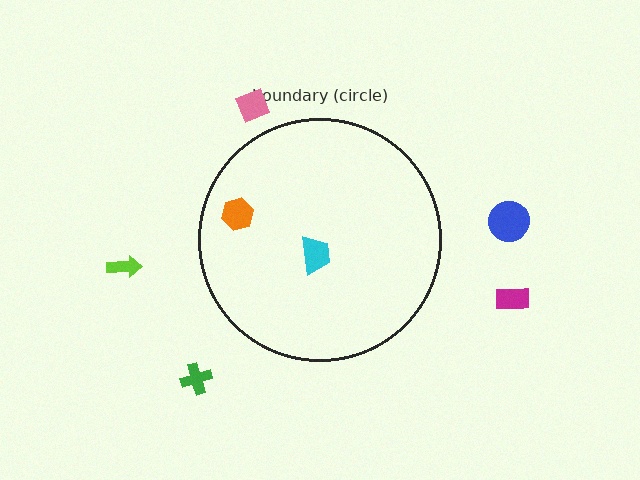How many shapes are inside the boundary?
2 inside, 5 outside.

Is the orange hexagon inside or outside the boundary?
Inside.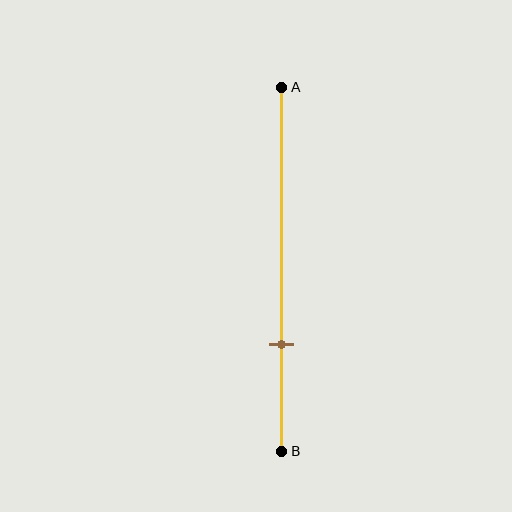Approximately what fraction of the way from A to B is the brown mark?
The brown mark is approximately 70% of the way from A to B.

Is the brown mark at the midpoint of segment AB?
No, the mark is at about 70% from A, not at the 50% midpoint.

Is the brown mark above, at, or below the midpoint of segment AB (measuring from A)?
The brown mark is below the midpoint of segment AB.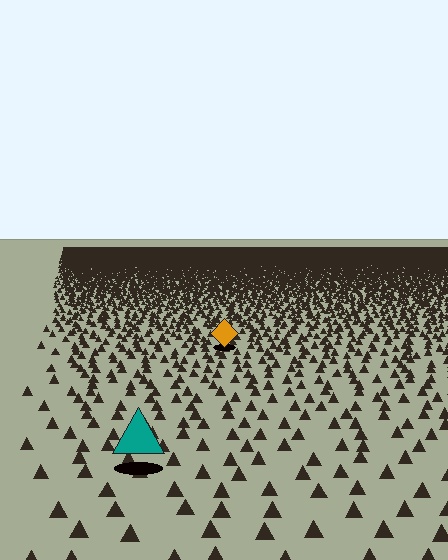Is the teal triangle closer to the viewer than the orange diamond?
Yes. The teal triangle is closer — you can tell from the texture gradient: the ground texture is coarser near it.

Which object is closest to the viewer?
The teal triangle is closest. The texture marks near it are larger and more spread out.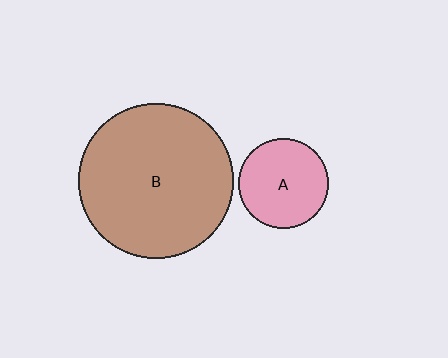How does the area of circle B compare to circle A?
Approximately 2.9 times.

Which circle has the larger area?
Circle B (brown).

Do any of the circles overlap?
No, none of the circles overlap.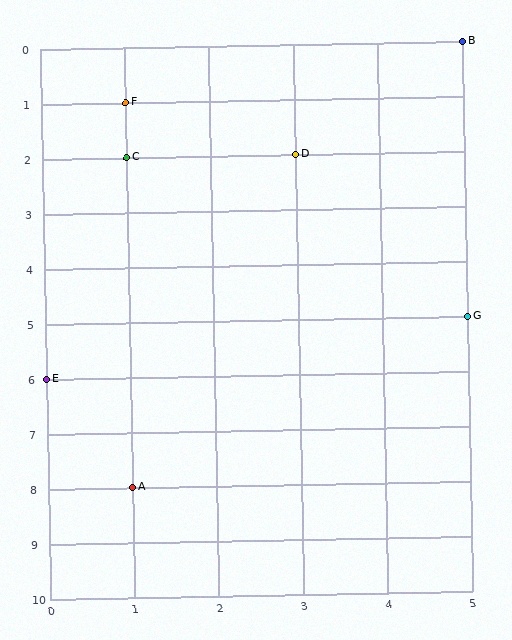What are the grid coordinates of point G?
Point G is at grid coordinates (5, 5).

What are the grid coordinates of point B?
Point B is at grid coordinates (5, 0).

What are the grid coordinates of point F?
Point F is at grid coordinates (1, 1).